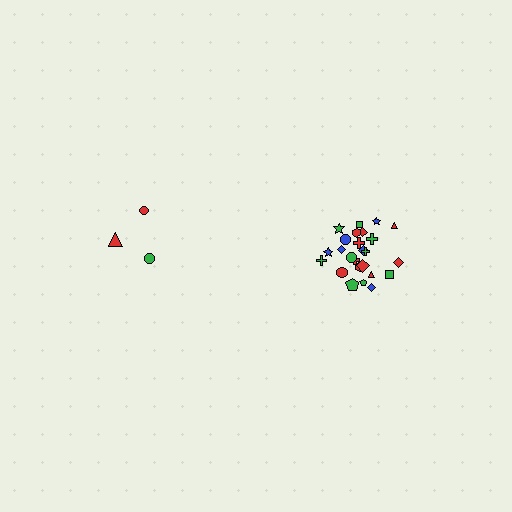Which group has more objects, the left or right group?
The right group.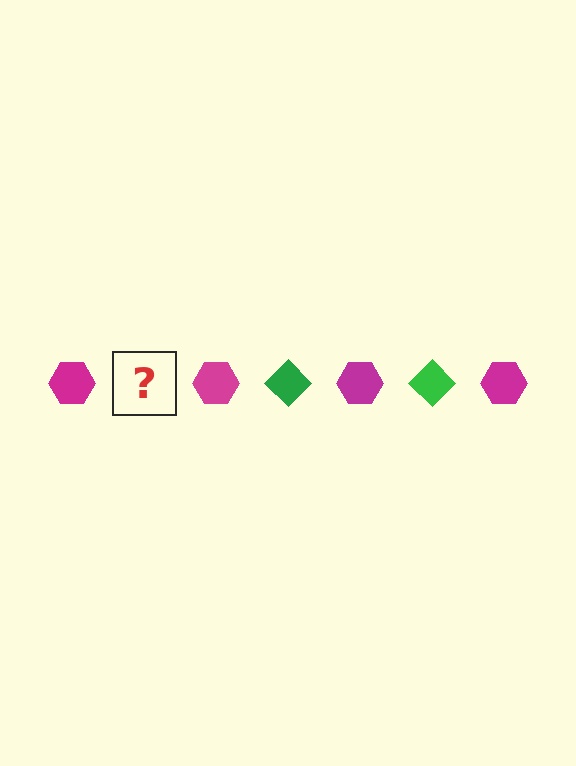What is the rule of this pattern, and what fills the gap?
The rule is that the pattern alternates between magenta hexagon and green diamond. The gap should be filled with a green diamond.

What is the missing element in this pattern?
The missing element is a green diamond.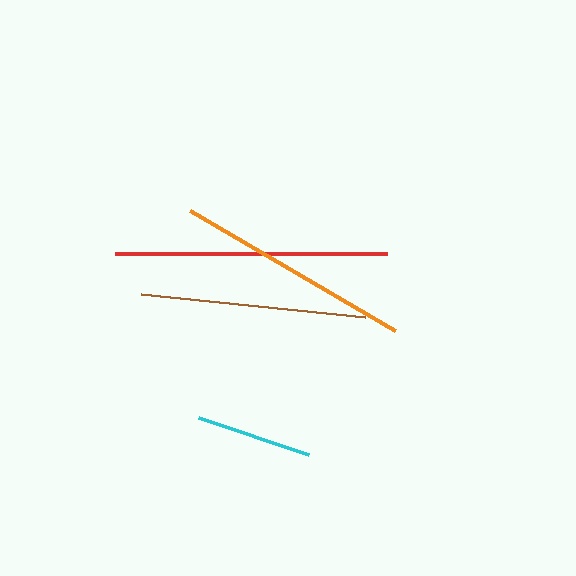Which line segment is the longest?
The red line is the longest at approximately 272 pixels.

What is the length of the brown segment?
The brown segment is approximately 225 pixels long.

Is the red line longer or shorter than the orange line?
The red line is longer than the orange line.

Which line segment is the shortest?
The cyan line is the shortest at approximately 116 pixels.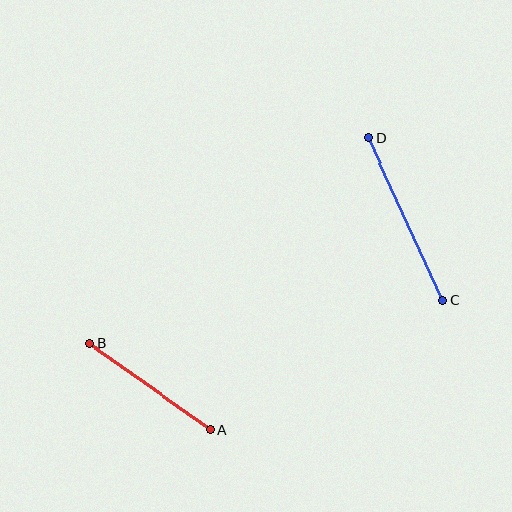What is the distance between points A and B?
The distance is approximately 148 pixels.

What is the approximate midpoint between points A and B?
The midpoint is at approximately (150, 386) pixels.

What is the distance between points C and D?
The distance is approximately 179 pixels.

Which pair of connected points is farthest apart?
Points C and D are farthest apart.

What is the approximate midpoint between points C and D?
The midpoint is at approximately (405, 219) pixels.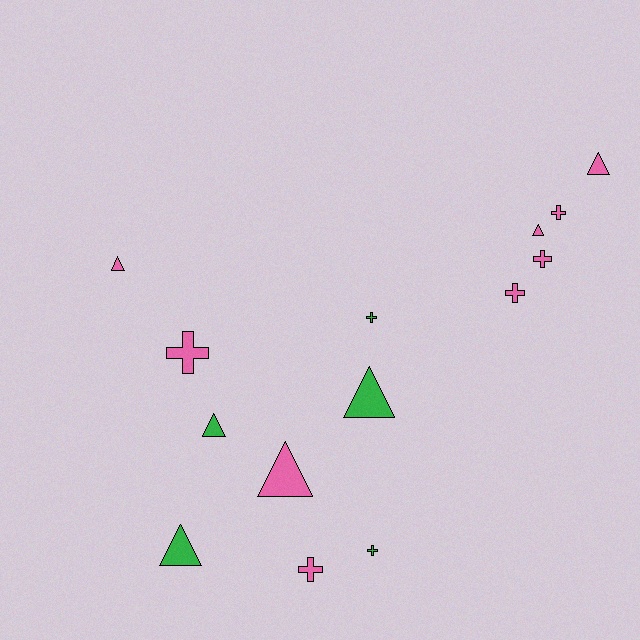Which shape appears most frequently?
Triangle, with 7 objects.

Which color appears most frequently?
Pink, with 9 objects.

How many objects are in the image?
There are 14 objects.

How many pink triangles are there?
There are 4 pink triangles.